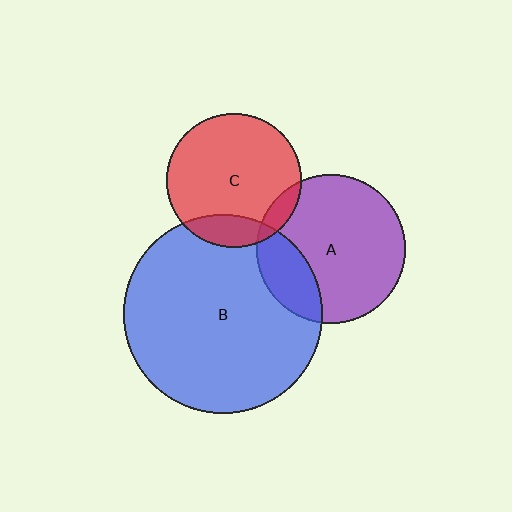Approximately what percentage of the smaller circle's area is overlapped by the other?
Approximately 10%.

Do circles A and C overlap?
Yes.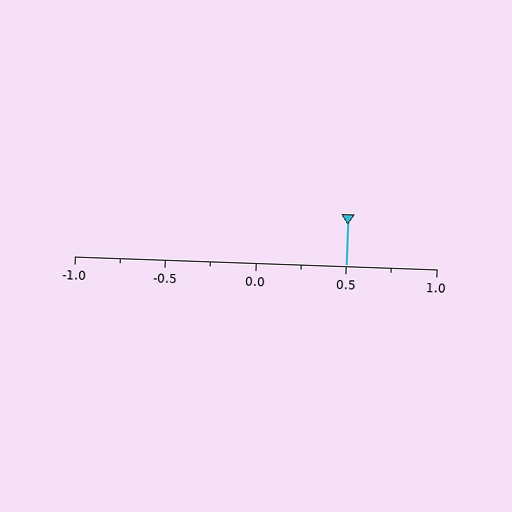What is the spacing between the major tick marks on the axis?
The major ticks are spaced 0.5 apart.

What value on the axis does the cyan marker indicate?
The marker indicates approximately 0.5.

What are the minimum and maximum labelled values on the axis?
The axis runs from -1.0 to 1.0.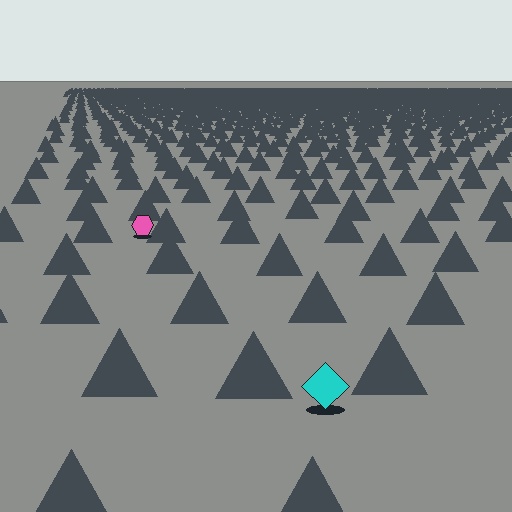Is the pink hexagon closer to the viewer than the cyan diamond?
No. The cyan diamond is closer — you can tell from the texture gradient: the ground texture is coarser near it.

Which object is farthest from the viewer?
The pink hexagon is farthest from the viewer. It appears smaller and the ground texture around it is denser.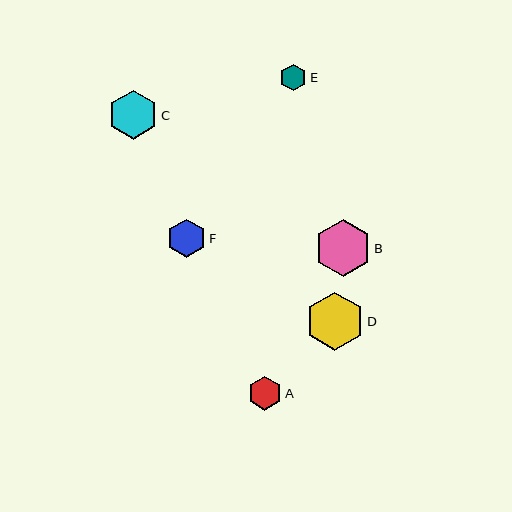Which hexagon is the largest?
Hexagon D is the largest with a size of approximately 58 pixels.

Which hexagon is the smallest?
Hexagon E is the smallest with a size of approximately 27 pixels.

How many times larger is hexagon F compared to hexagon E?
Hexagon F is approximately 1.4 times the size of hexagon E.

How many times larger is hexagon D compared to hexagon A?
Hexagon D is approximately 1.7 times the size of hexagon A.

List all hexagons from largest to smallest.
From largest to smallest: D, B, C, F, A, E.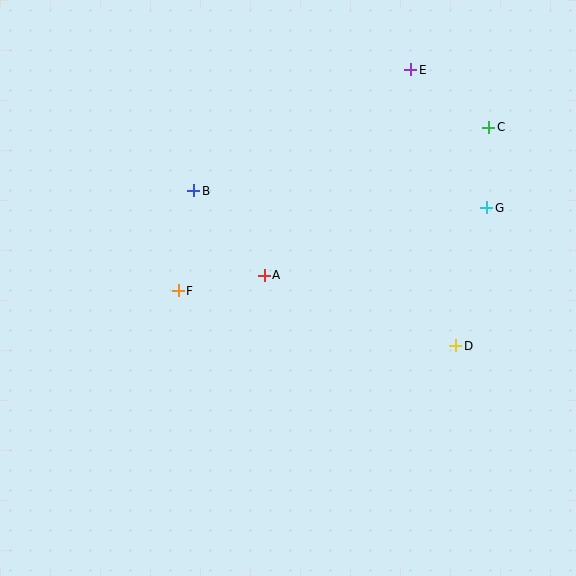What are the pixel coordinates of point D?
Point D is at (456, 346).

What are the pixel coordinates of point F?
Point F is at (178, 291).